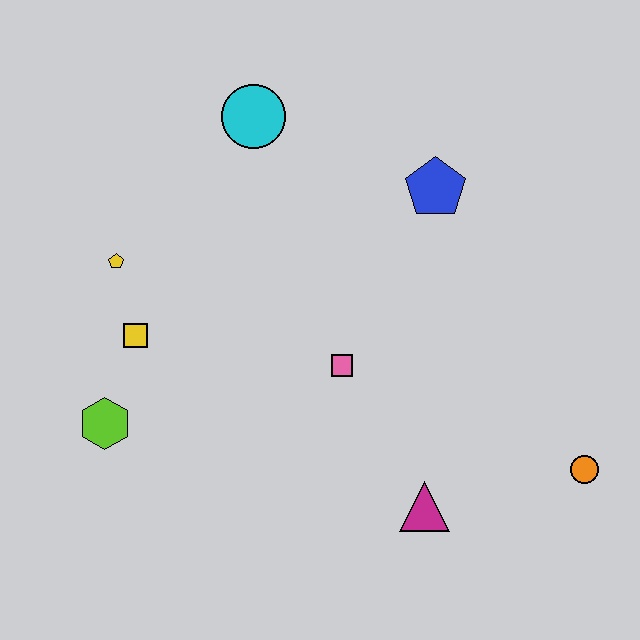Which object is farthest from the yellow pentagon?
The orange circle is farthest from the yellow pentagon.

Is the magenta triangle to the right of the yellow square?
Yes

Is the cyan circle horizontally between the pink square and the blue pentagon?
No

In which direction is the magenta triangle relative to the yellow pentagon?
The magenta triangle is to the right of the yellow pentagon.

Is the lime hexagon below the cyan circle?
Yes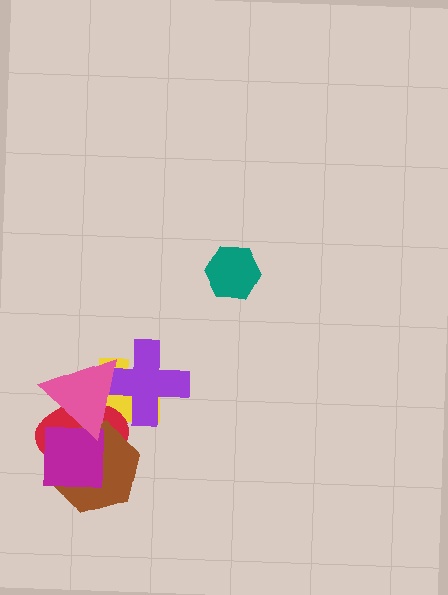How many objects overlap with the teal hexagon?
0 objects overlap with the teal hexagon.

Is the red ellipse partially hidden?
Yes, it is partially covered by another shape.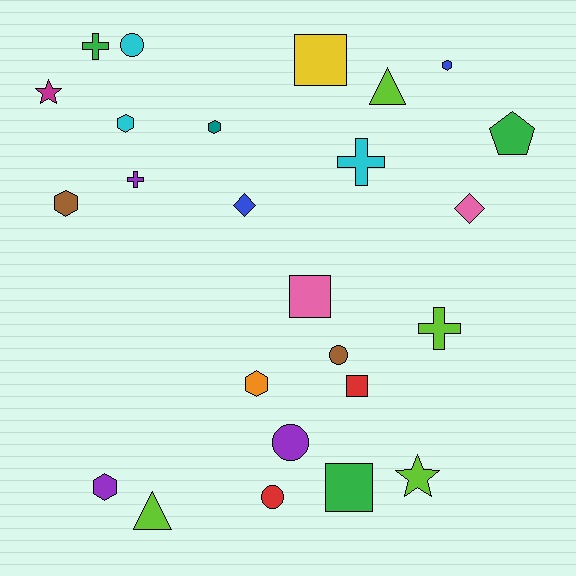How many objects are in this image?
There are 25 objects.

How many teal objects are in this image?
There is 1 teal object.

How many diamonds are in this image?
There are 2 diamonds.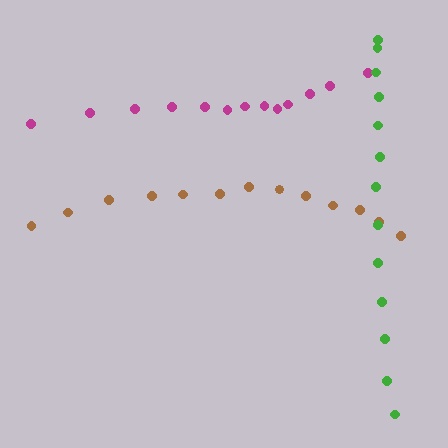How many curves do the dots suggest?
There are 3 distinct paths.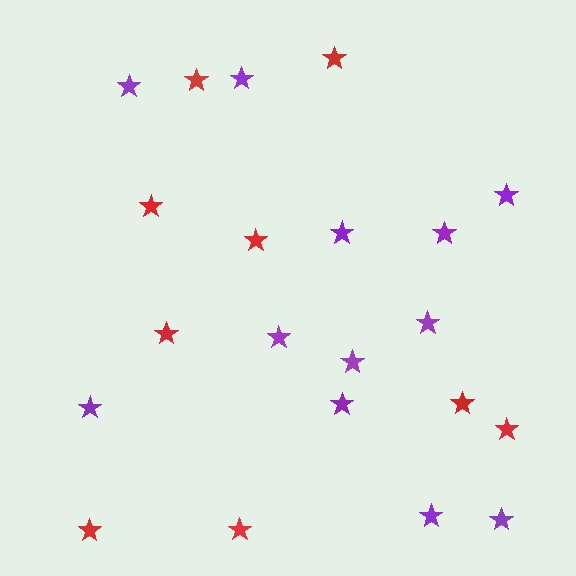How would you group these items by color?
There are 2 groups: one group of red stars (9) and one group of purple stars (12).